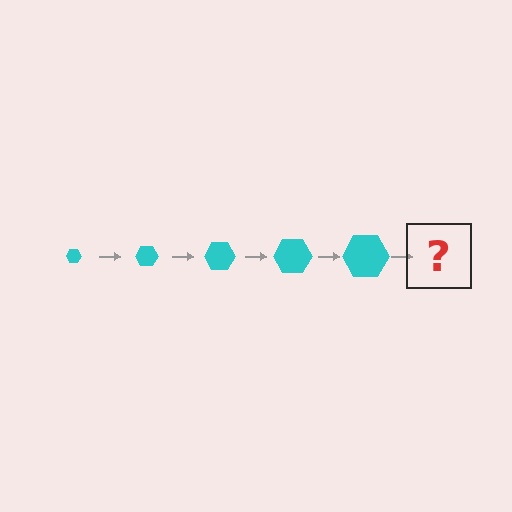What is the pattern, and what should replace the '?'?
The pattern is that the hexagon gets progressively larger each step. The '?' should be a cyan hexagon, larger than the previous one.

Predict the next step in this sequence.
The next step is a cyan hexagon, larger than the previous one.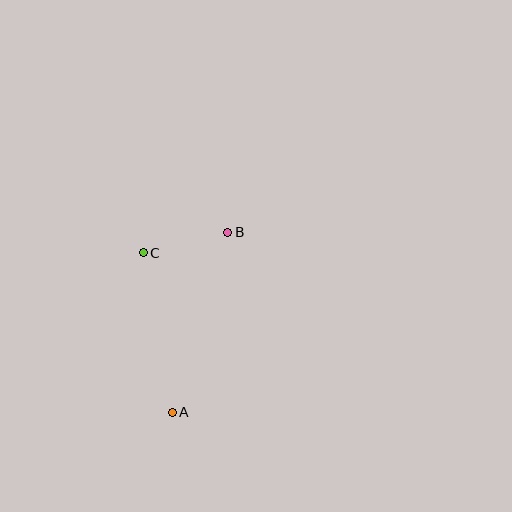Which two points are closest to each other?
Points B and C are closest to each other.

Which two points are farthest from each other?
Points A and B are farthest from each other.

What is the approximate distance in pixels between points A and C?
The distance between A and C is approximately 162 pixels.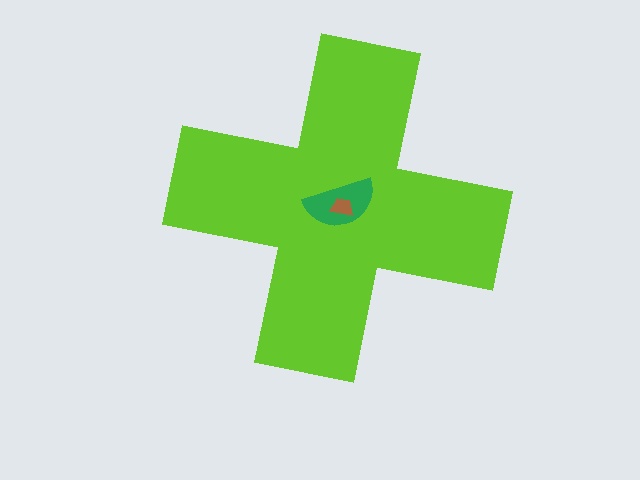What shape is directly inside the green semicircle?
The brown trapezoid.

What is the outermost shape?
The lime cross.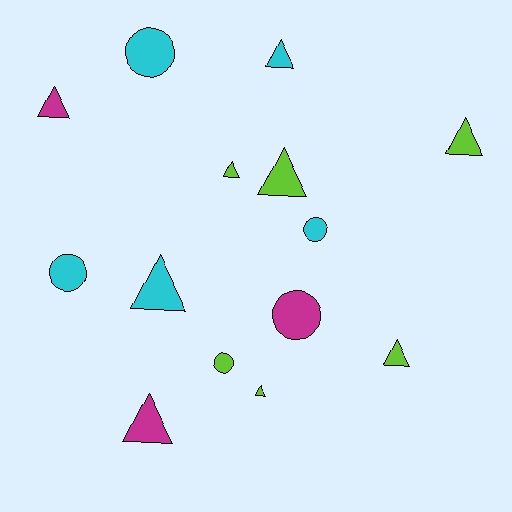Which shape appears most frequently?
Triangle, with 9 objects.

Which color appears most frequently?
Lime, with 6 objects.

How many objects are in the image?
There are 14 objects.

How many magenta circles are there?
There is 1 magenta circle.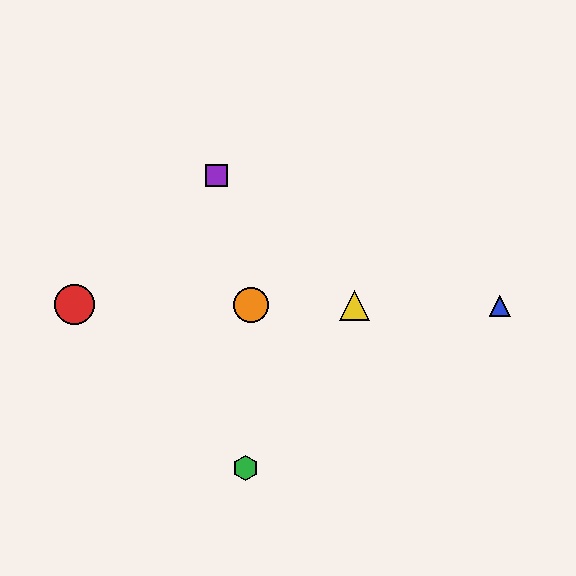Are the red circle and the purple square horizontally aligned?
No, the red circle is at y≈304 and the purple square is at y≈175.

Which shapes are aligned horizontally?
The red circle, the blue triangle, the yellow triangle, the orange circle are aligned horizontally.